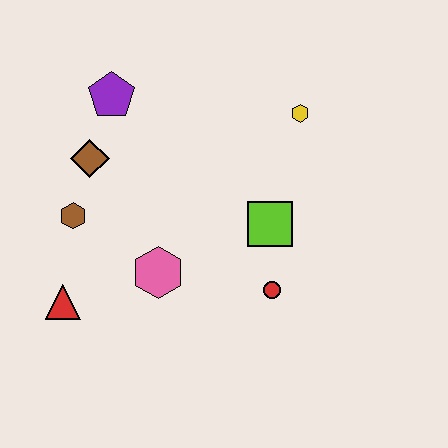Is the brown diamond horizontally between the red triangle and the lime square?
Yes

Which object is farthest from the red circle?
The purple pentagon is farthest from the red circle.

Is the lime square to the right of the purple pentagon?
Yes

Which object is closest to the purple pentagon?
The brown diamond is closest to the purple pentagon.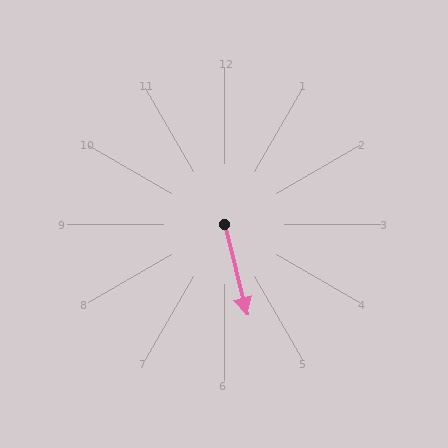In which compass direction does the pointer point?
South.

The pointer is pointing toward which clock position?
Roughly 6 o'clock.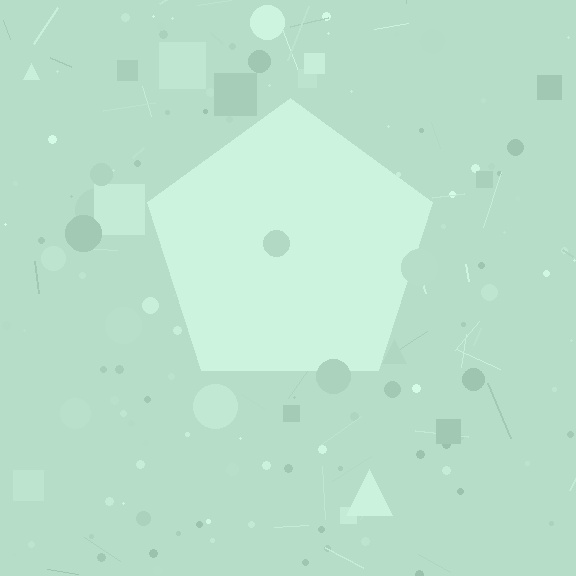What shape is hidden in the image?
A pentagon is hidden in the image.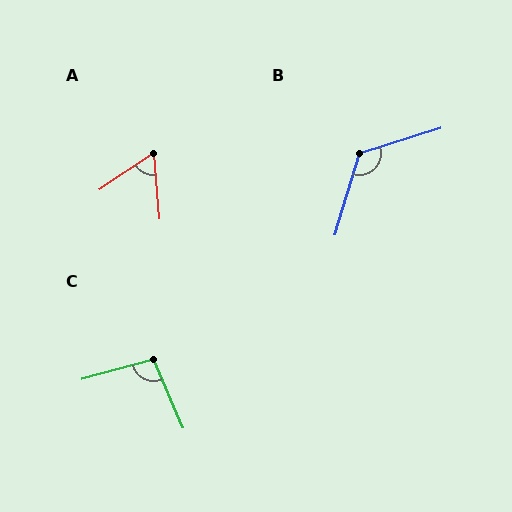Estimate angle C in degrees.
Approximately 98 degrees.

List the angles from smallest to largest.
A (61°), C (98°), B (125°).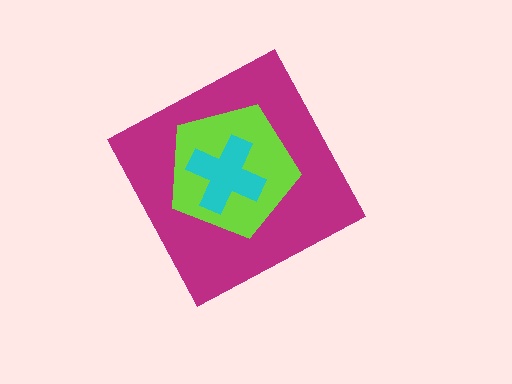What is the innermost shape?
The cyan cross.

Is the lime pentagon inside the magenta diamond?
Yes.